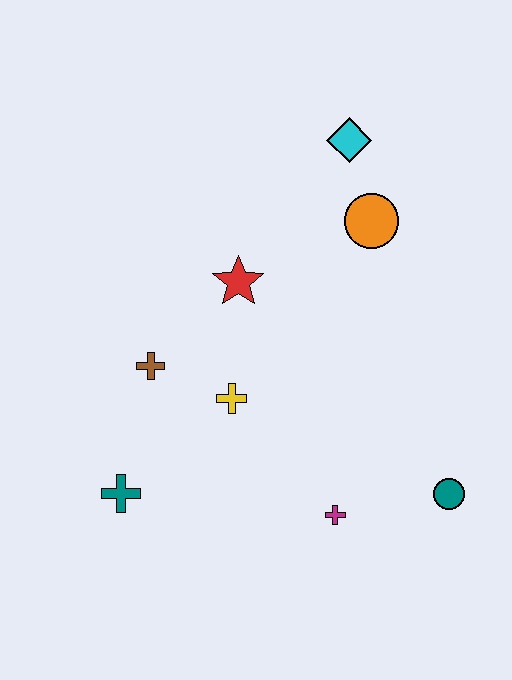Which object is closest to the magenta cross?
The teal circle is closest to the magenta cross.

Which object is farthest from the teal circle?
The cyan diamond is farthest from the teal circle.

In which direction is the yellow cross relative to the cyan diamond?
The yellow cross is below the cyan diamond.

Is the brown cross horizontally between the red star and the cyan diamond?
No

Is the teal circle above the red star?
No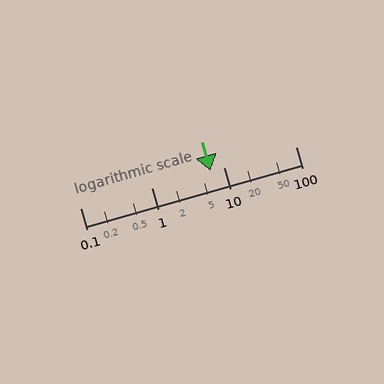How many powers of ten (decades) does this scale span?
The scale spans 3 decades, from 0.1 to 100.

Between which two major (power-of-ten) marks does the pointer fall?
The pointer is between 1 and 10.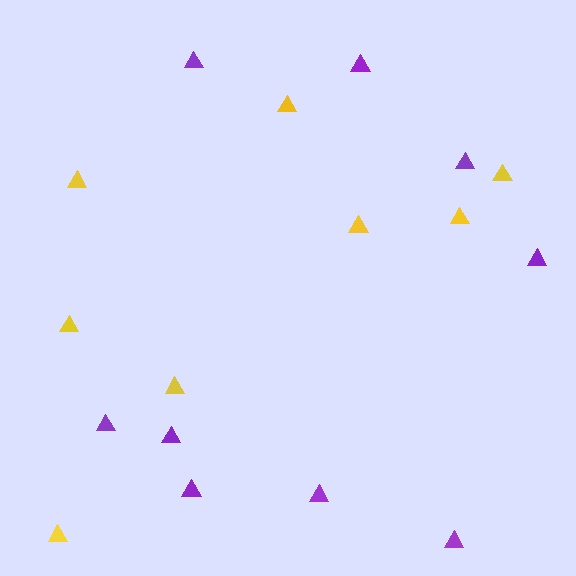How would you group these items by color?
There are 2 groups: one group of yellow triangles (8) and one group of purple triangles (9).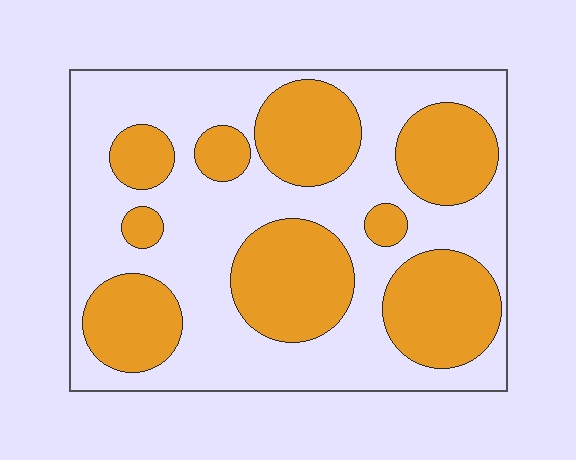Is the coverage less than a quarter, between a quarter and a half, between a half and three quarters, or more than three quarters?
Between a quarter and a half.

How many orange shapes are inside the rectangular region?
9.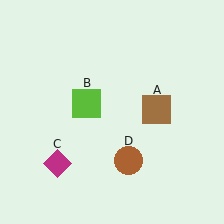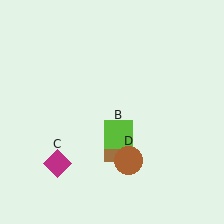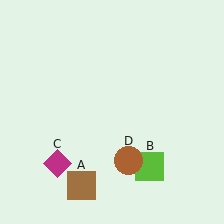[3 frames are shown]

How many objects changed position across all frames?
2 objects changed position: brown square (object A), lime square (object B).